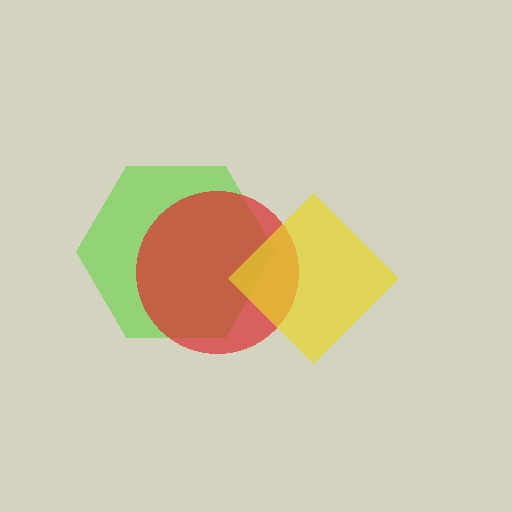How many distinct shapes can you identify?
There are 3 distinct shapes: a lime hexagon, a red circle, a yellow diamond.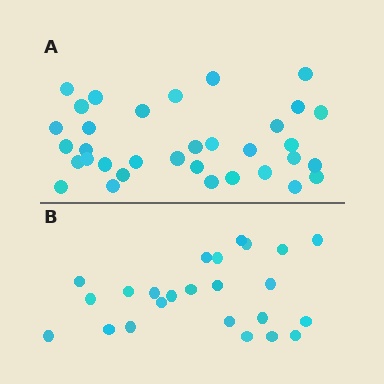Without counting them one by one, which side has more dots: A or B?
Region A (the top region) has more dots.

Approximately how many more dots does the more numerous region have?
Region A has roughly 10 or so more dots than region B.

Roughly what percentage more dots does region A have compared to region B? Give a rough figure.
About 40% more.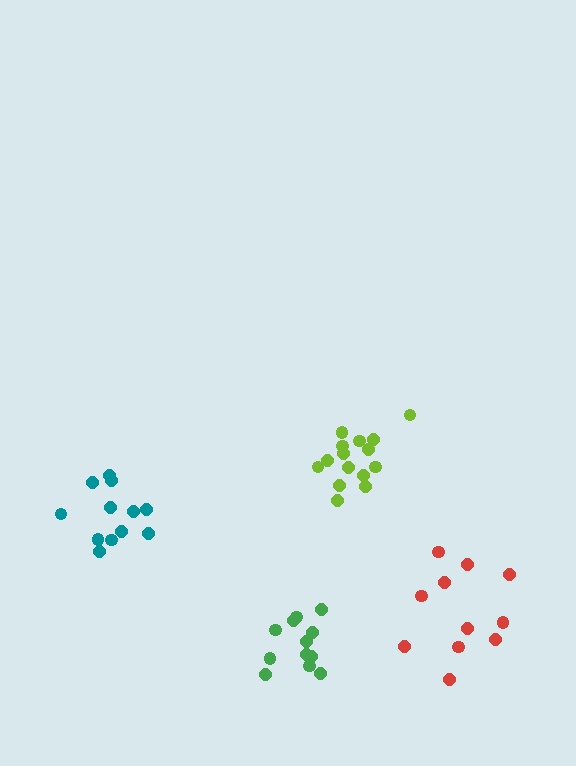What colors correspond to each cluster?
The clusters are colored: green, red, lime, teal.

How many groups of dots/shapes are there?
There are 4 groups.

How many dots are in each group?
Group 1: 12 dots, Group 2: 11 dots, Group 3: 15 dots, Group 4: 12 dots (50 total).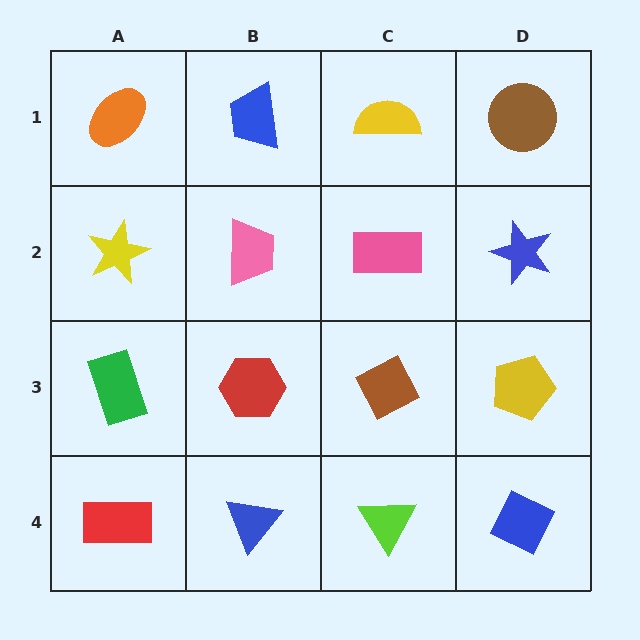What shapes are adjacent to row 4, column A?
A green rectangle (row 3, column A), a blue triangle (row 4, column B).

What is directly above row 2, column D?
A brown circle.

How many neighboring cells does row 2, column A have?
3.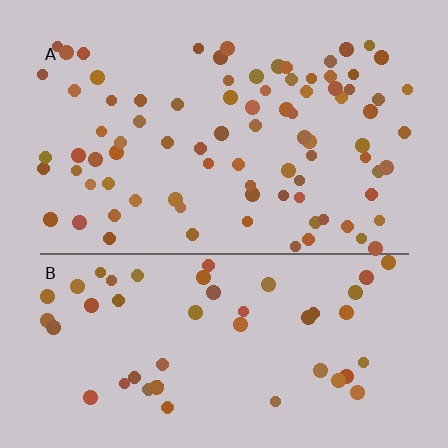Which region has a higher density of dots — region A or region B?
A (the top).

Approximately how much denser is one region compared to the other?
Approximately 1.6× — region A over region B.